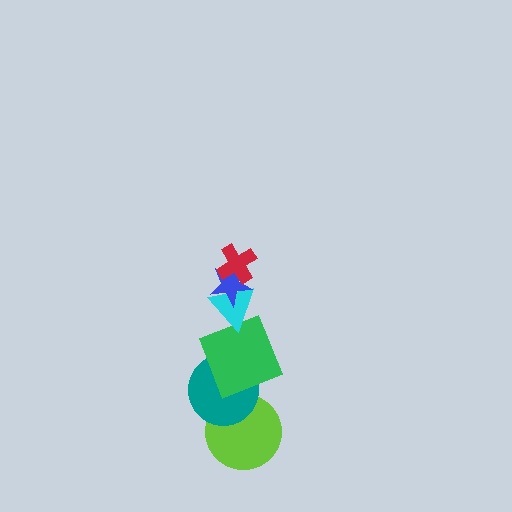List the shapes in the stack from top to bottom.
From top to bottom: the red cross, the blue star, the cyan triangle, the green square, the teal circle, the lime circle.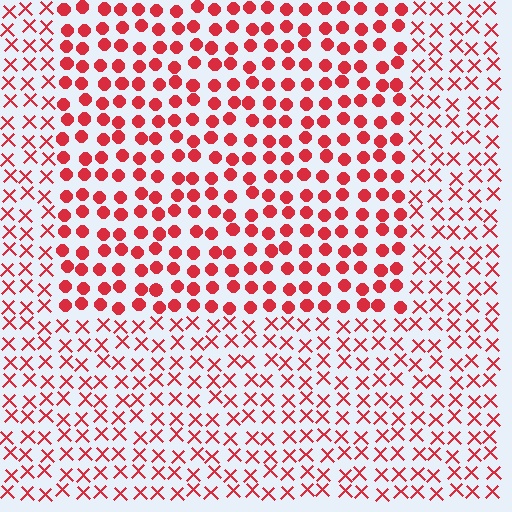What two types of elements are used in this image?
The image uses circles inside the rectangle region and X marks outside it.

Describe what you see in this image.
The image is filled with small red elements arranged in a uniform grid. A rectangle-shaped region contains circles, while the surrounding area contains X marks. The boundary is defined purely by the change in element shape.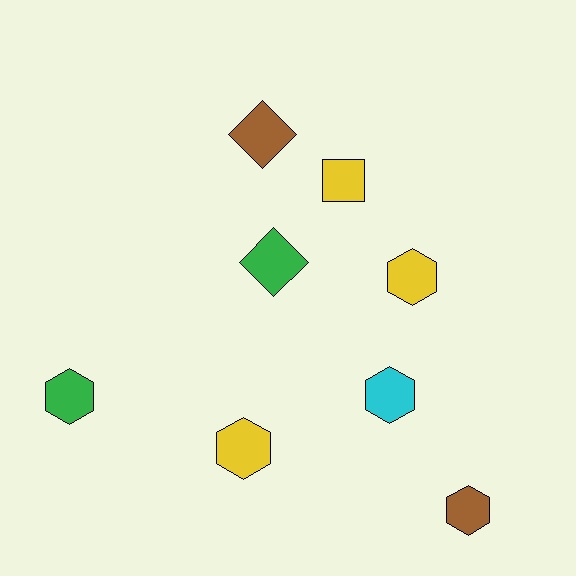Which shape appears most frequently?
Hexagon, with 5 objects.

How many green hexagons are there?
There is 1 green hexagon.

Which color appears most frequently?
Yellow, with 3 objects.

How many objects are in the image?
There are 8 objects.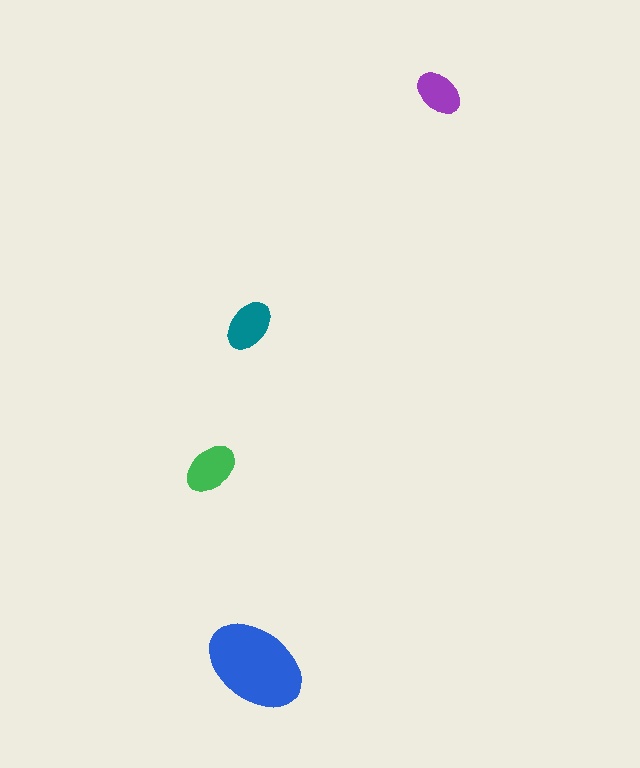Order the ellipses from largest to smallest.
the blue one, the green one, the teal one, the purple one.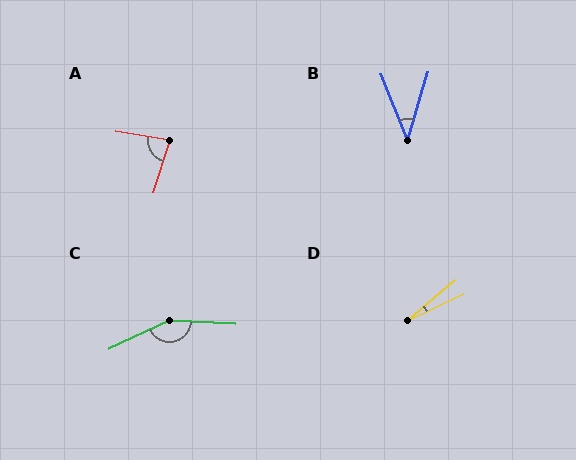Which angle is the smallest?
D, at approximately 15 degrees.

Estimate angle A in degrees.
Approximately 81 degrees.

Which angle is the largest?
C, at approximately 152 degrees.